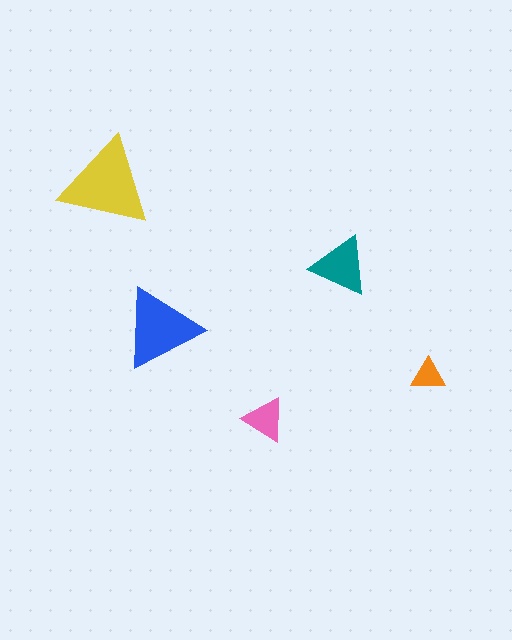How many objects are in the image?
There are 5 objects in the image.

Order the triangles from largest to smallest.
the yellow one, the blue one, the teal one, the pink one, the orange one.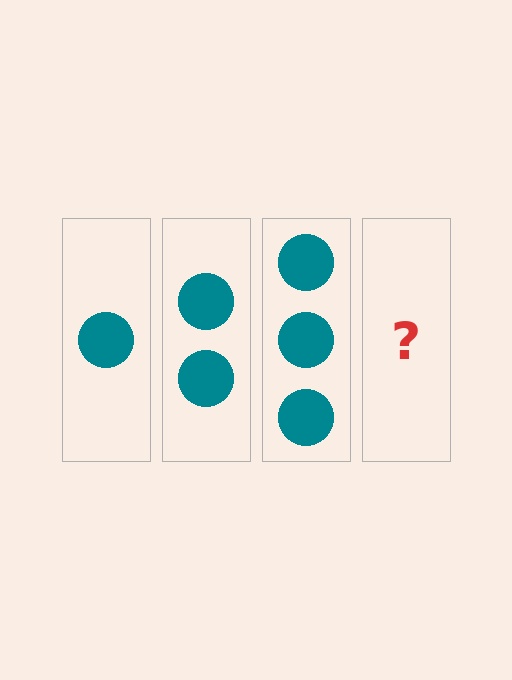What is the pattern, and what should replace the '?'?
The pattern is that each step adds one more circle. The '?' should be 4 circles.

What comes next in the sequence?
The next element should be 4 circles.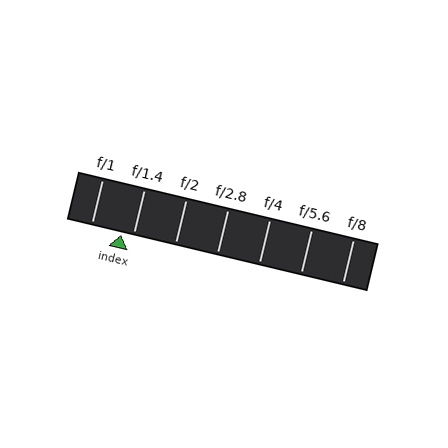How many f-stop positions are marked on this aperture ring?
There are 7 f-stop positions marked.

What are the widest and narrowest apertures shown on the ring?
The widest aperture shown is f/1 and the narrowest is f/8.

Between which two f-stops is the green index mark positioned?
The index mark is between f/1 and f/1.4.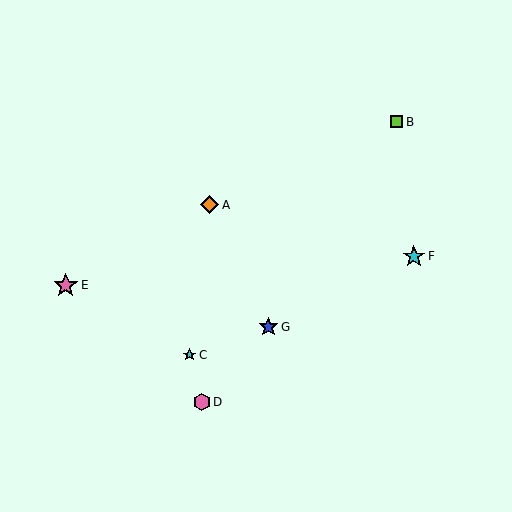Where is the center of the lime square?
The center of the lime square is at (396, 122).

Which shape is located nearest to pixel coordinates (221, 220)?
The orange diamond (labeled A) at (210, 205) is nearest to that location.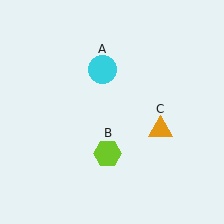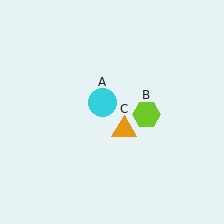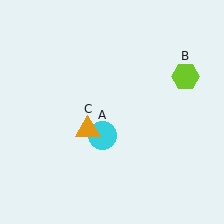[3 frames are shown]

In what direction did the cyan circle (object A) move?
The cyan circle (object A) moved down.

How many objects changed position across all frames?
3 objects changed position: cyan circle (object A), lime hexagon (object B), orange triangle (object C).